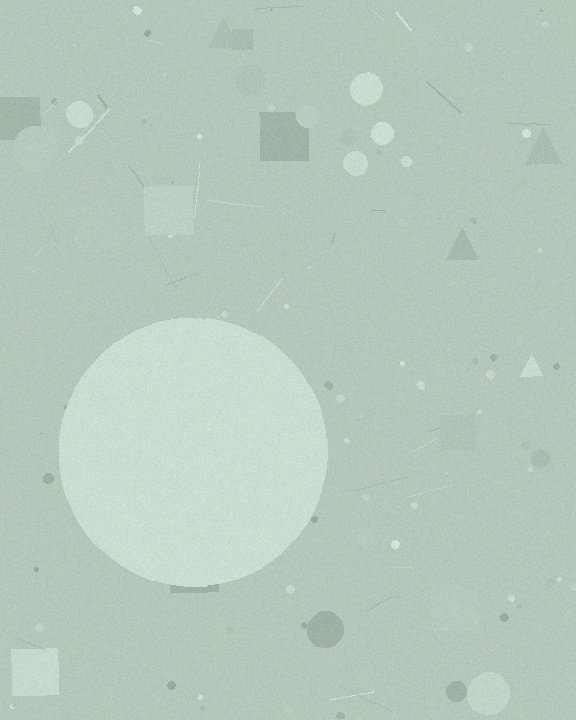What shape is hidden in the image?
A circle is hidden in the image.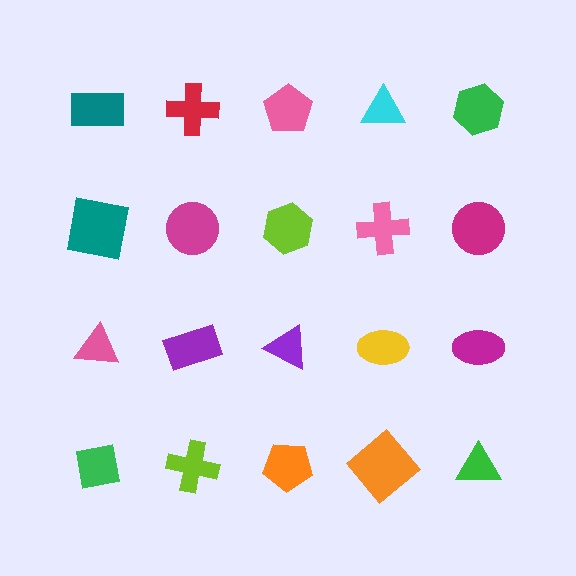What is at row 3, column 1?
A pink triangle.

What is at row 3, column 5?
A magenta ellipse.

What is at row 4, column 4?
An orange diamond.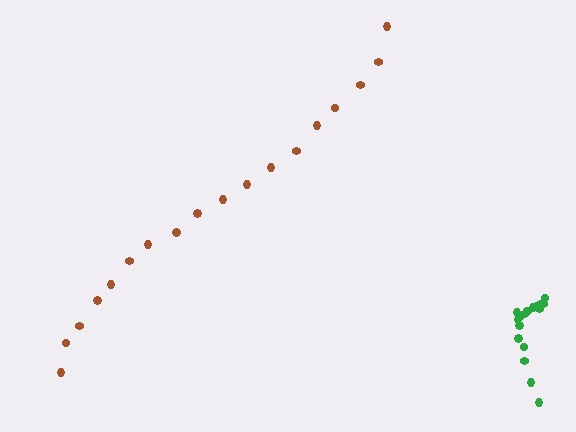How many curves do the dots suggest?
There are 2 distinct paths.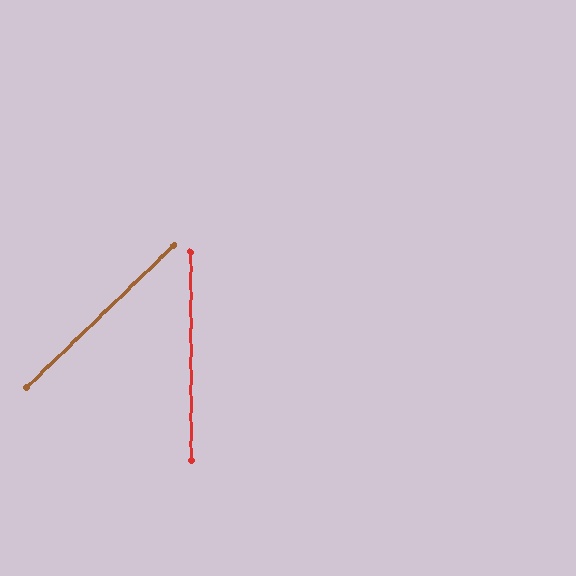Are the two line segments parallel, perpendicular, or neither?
Neither parallel nor perpendicular — they differ by about 46°.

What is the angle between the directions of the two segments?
Approximately 46 degrees.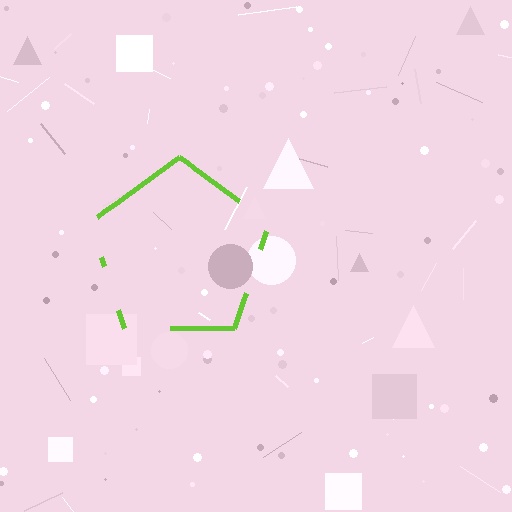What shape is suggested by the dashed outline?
The dashed outline suggests a pentagon.